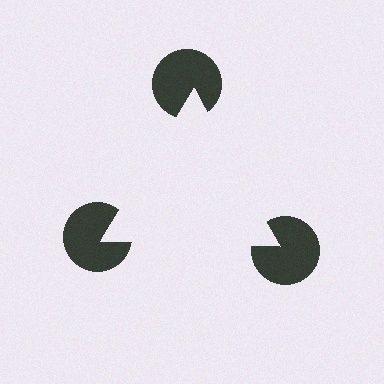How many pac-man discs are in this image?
There are 3 — one at each vertex of the illusory triangle.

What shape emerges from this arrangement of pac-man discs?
An illusory triangle — its edges are inferred from the aligned wedge cuts in the pac-man discs, not physically drawn.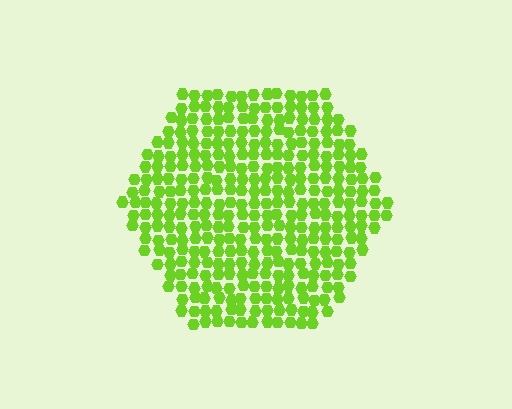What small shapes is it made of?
It is made of small hexagons.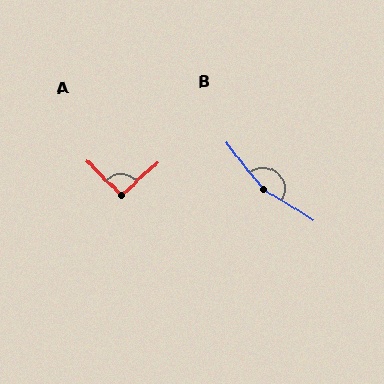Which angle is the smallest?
A, at approximately 93 degrees.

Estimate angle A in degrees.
Approximately 93 degrees.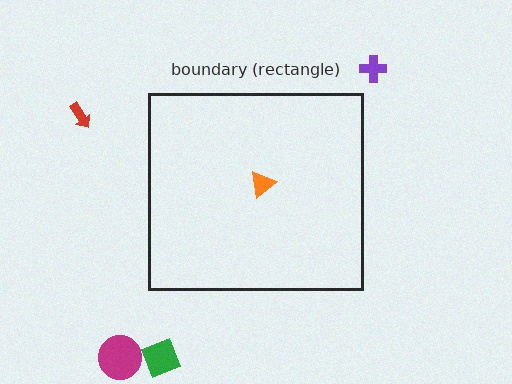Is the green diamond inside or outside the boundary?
Outside.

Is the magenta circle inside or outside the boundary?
Outside.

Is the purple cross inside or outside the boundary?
Outside.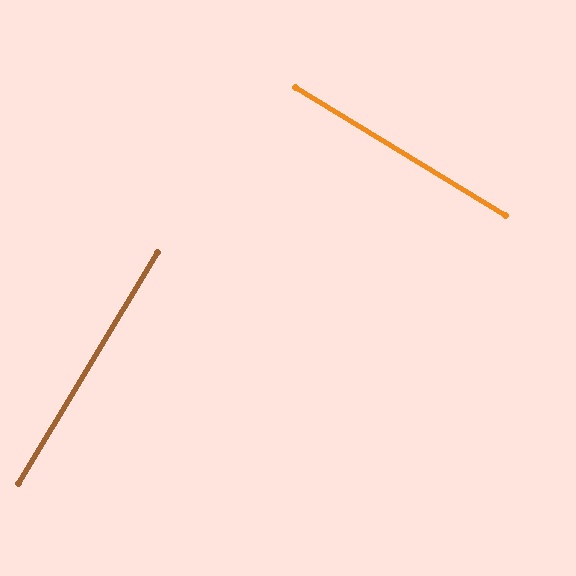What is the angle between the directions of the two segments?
Approximately 90 degrees.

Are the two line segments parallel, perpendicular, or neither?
Perpendicular — they meet at approximately 90°.